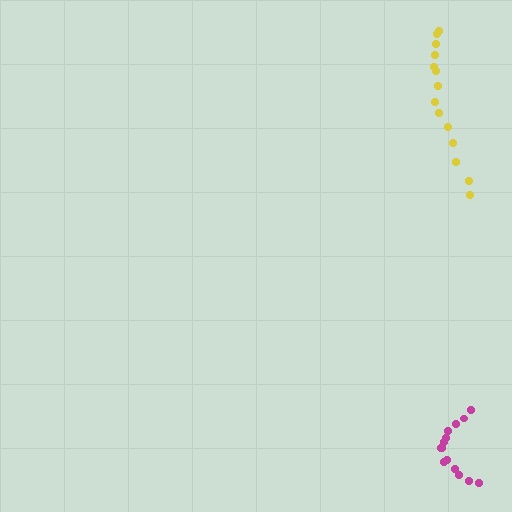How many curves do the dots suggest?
There are 2 distinct paths.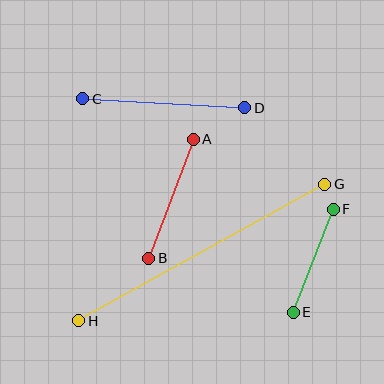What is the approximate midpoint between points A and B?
The midpoint is at approximately (171, 199) pixels.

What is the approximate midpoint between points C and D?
The midpoint is at approximately (164, 103) pixels.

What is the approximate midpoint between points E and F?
The midpoint is at approximately (313, 261) pixels.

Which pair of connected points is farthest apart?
Points G and H are farthest apart.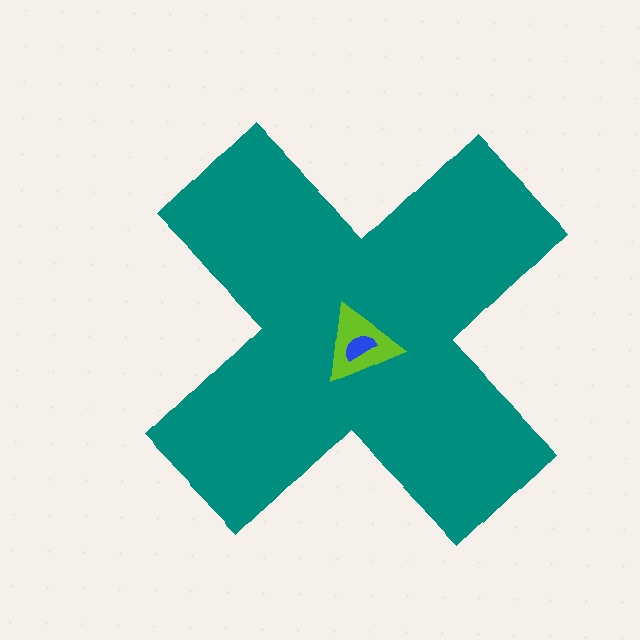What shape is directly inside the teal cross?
The lime triangle.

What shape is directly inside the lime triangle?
The blue semicircle.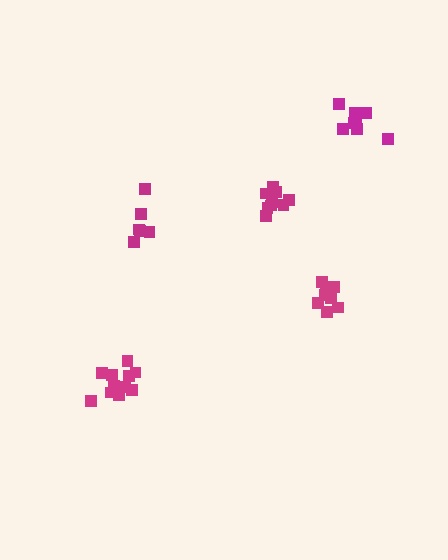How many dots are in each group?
Group 1: 11 dots, Group 2: 8 dots, Group 3: 9 dots, Group 4: 6 dots, Group 5: 10 dots (44 total).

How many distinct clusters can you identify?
There are 5 distinct clusters.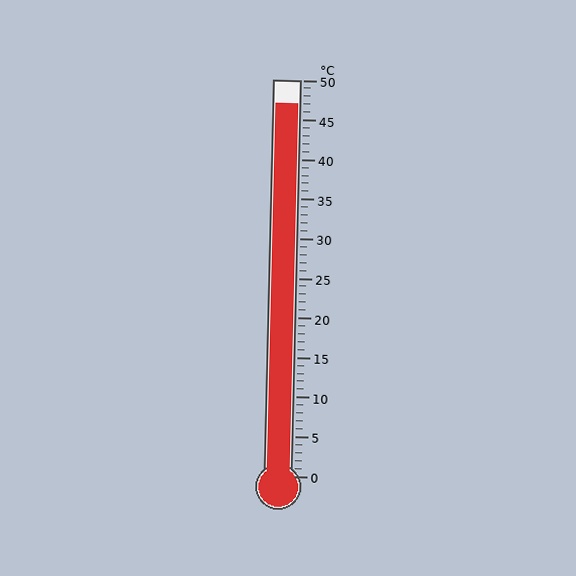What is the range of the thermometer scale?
The thermometer scale ranges from 0°C to 50°C.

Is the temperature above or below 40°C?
The temperature is above 40°C.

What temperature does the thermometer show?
The thermometer shows approximately 47°C.